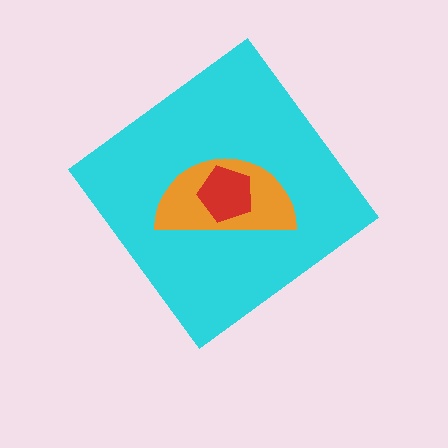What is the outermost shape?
The cyan diamond.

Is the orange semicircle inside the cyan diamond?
Yes.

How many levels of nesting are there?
3.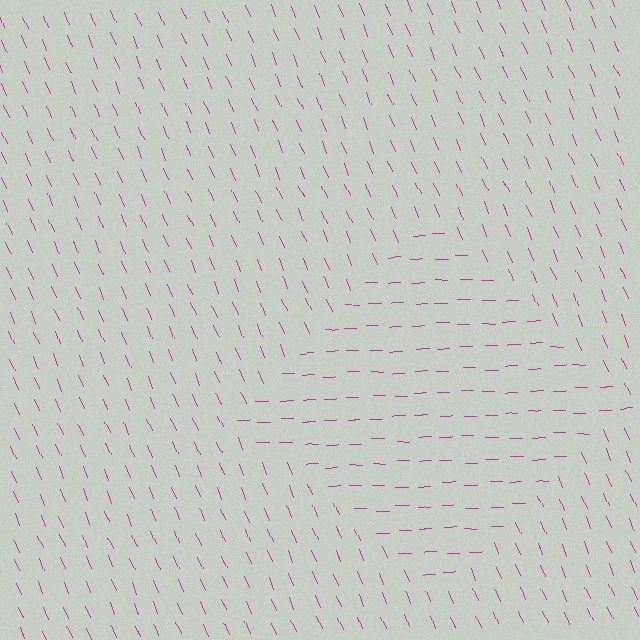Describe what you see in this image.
The image is filled with small magenta line segments. A diamond region in the image has lines oriented differently from the surrounding lines, creating a visible texture boundary.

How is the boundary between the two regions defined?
The boundary is defined purely by a change in line orientation (approximately 68 degrees difference). All lines are the same color and thickness.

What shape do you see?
I see a diamond.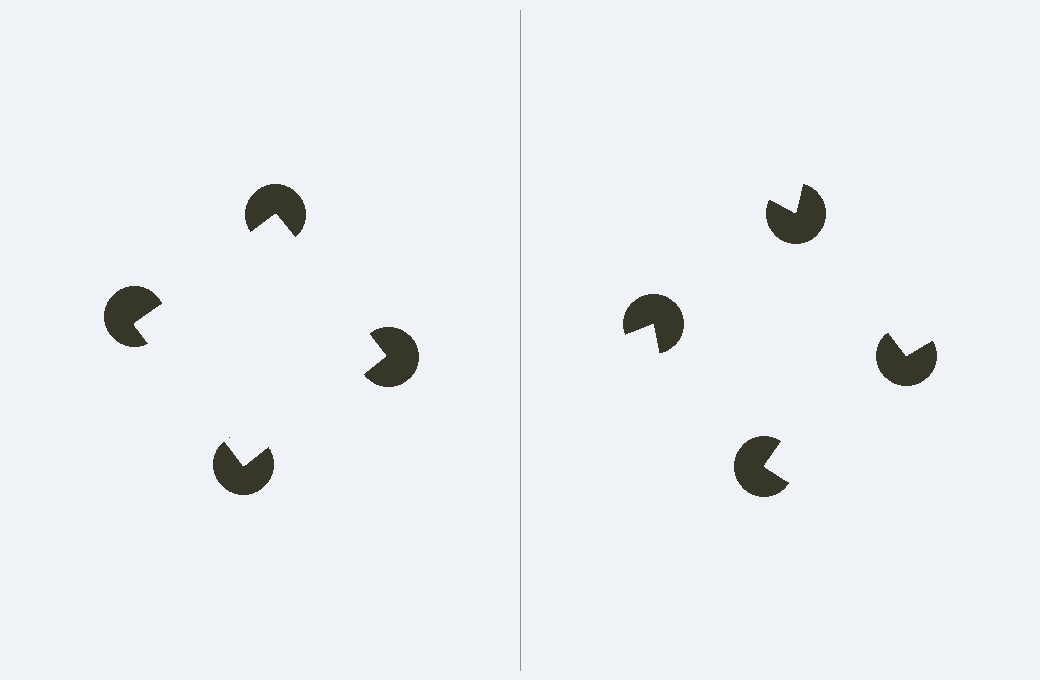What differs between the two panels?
The pac-man discs are positioned identically on both sides; only the wedge orientations differ. On the left they align to a square; on the right they are misaligned.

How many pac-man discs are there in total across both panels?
8 — 4 on each side.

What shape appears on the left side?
An illusory square.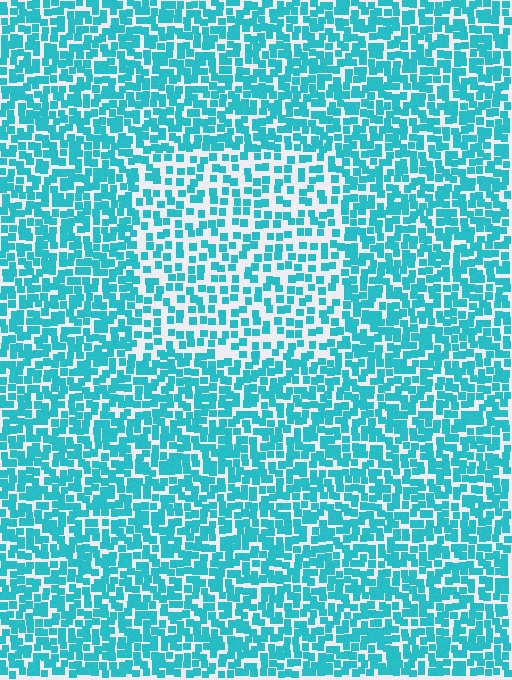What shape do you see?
I see a rectangle.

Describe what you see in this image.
The image contains small cyan elements arranged at two different densities. A rectangle-shaped region is visible where the elements are less densely packed than the surrounding area.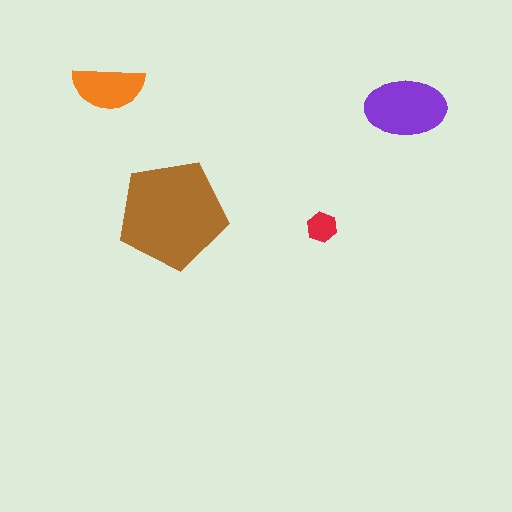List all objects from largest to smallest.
The brown pentagon, the purple ellipse, the orange semicircle, the red hexagon.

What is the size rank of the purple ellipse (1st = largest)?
2nd.